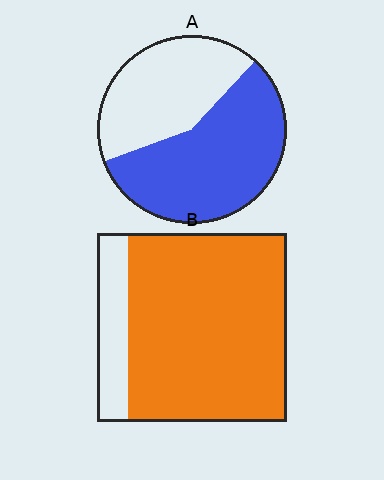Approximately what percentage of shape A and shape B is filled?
A is approximately 60% and B is approximately 85%.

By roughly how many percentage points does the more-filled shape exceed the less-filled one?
By roughly 25 percentage points (B over A).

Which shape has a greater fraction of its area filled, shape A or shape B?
Shape B.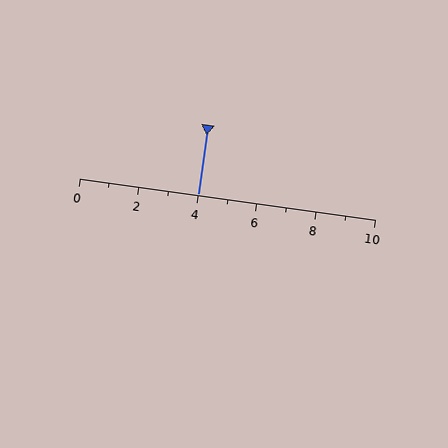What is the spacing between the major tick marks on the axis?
The major ticks are spaced 2 apart.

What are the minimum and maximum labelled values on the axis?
The axis runs from 0 to 10.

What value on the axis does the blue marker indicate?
The marker indicates approximately 4.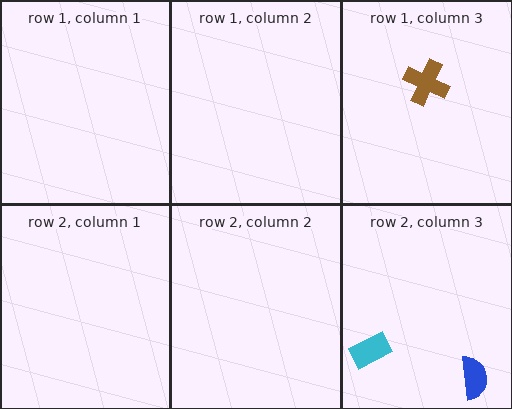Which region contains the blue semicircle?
The row 2, column 3 region.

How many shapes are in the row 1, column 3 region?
1.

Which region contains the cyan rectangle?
The row 2, column 3 region.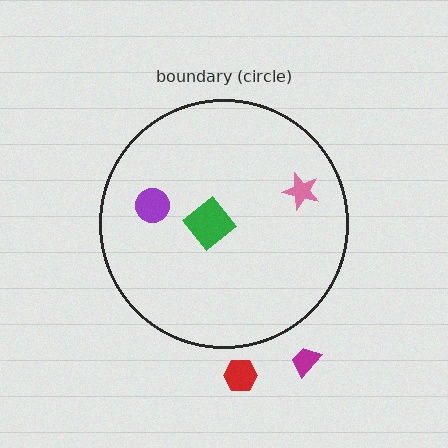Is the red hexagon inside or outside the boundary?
Outside.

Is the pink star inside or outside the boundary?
Inside.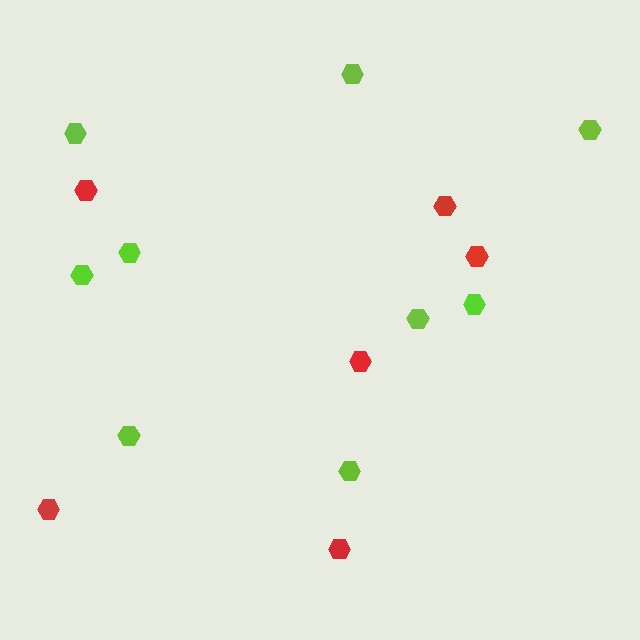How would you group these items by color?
There are 2 groups: one group of red hexagons (6) and one group of lime hexagons (9).